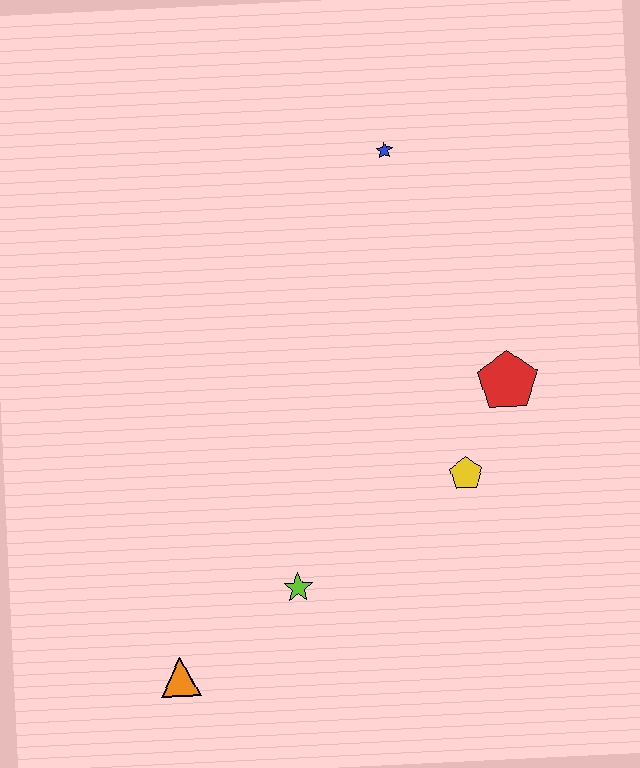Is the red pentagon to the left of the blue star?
No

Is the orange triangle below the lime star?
Yes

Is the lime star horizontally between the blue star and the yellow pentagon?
No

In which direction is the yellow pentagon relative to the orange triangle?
The yellow pentagon is to the right of the orange triangle.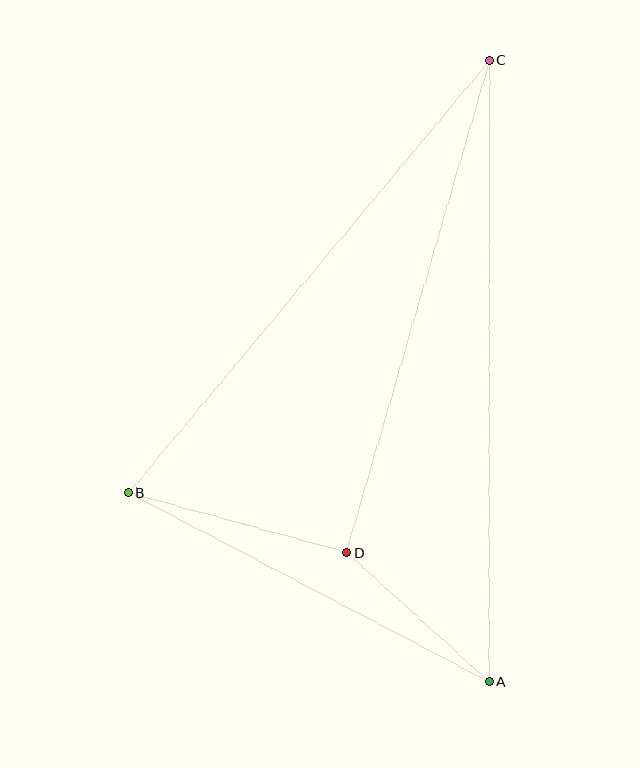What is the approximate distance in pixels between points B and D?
The distance between B and D is approximately 226 pixels.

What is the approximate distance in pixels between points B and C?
The distance between B and C is approximately 563 pixels.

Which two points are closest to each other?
Points A and D are closest to each other.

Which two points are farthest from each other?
Points A and C are farthest from each other.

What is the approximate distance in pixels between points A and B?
The distance between A and B is approximately 407 pixels.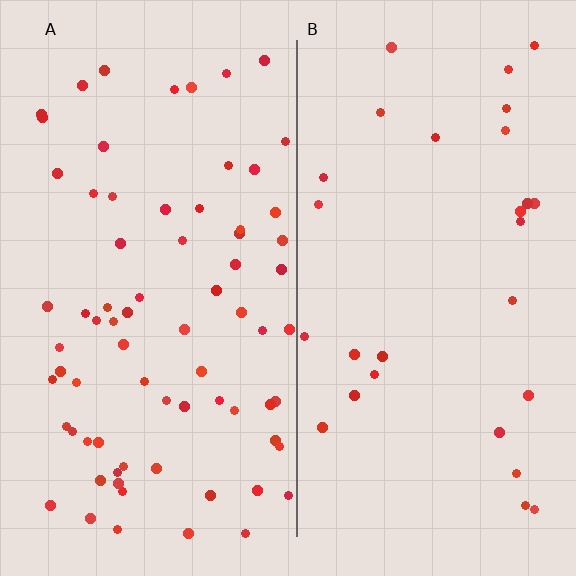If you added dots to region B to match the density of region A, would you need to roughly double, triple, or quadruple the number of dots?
Approximately triple.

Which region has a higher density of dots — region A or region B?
A (the left).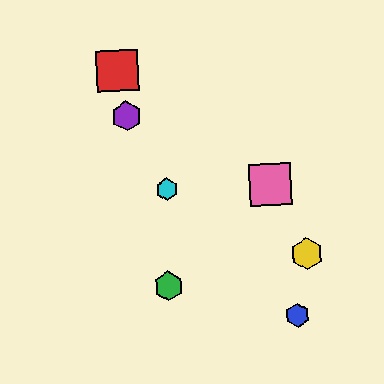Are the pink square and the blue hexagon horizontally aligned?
No, the pink square is at y≈184 and the blue hexagon is at y≈316.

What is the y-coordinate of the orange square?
The orange square is at y≈184.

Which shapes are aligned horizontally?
The orange square, the cyan hexagon, the pink square are aligned horizontally.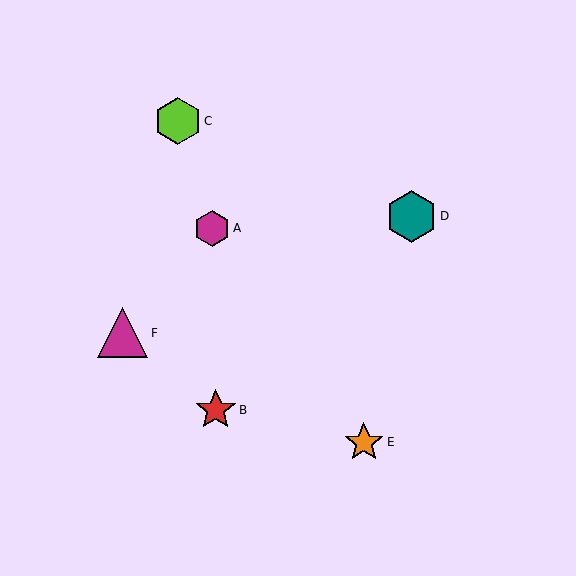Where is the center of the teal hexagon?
The center of the teal hexagon is at (411, 216).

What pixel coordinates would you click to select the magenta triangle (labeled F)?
Click at (123, 333) to select the magenta triangle F.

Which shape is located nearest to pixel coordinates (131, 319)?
The magenta triangle (labeled F) at (123, 333) is nearest to that location.